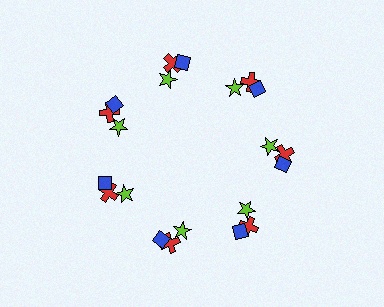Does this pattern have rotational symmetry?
Yes, this pattern has 7-fold rotational symmetry. It looks the same after rotating 51 degrees around the center.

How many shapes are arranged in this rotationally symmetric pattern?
There are 21 shapes, arranged in 7 groups of 3.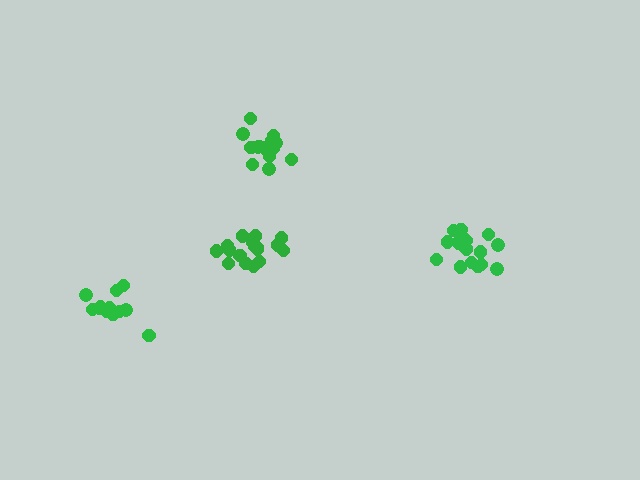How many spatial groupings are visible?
There are 4 spatial groupings.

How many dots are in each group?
Group 1: 18 dots, Group 2: 12 dots, Group 3: 16 dots, Group 4: 18 dots (64 total).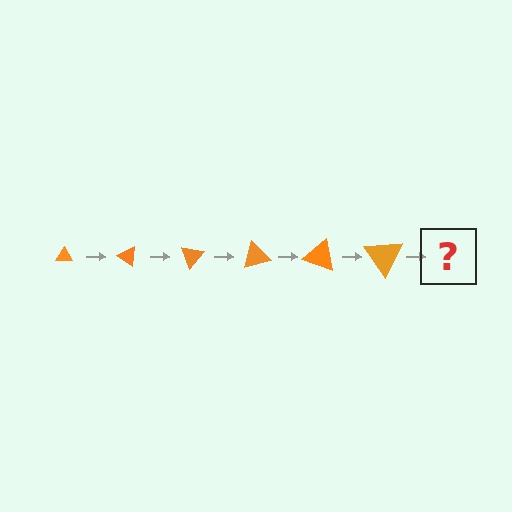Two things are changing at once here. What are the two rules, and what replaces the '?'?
The two rules are that the triangle grows larger each step and it rotates 35 degrees each step. The '?' should be a triangle, larger than the previous one and rotated 210 degrees from the start.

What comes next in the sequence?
The next element should be a triangle, larger than the previous one and rotated 210 degrees from the start.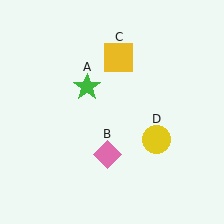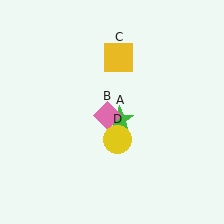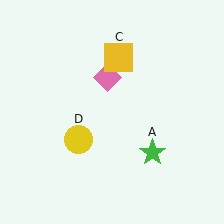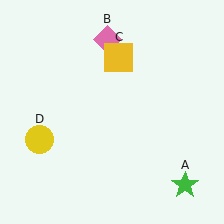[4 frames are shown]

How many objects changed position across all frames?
3 objects changed position: green star (object A), pink diamond (object B), yellow circle (object D).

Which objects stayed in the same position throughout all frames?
Yellow square (object C) remained stationary.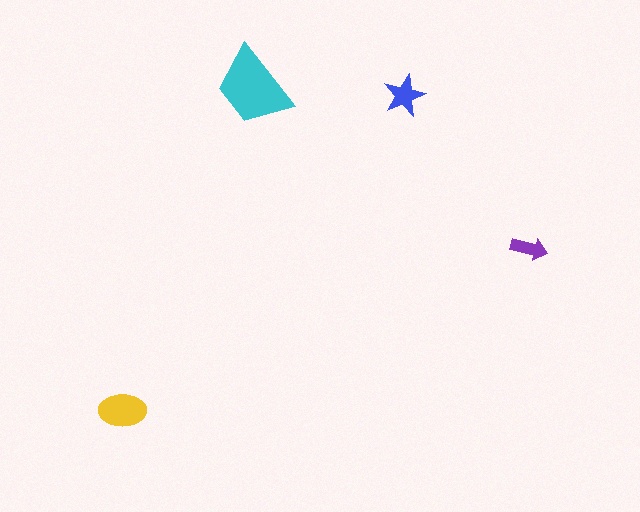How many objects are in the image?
There are 4 objects in the image.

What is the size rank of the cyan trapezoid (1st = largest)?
1st.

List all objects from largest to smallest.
The cyan trapezoid, the yellow ellipse, the blue star, the purple arrow.